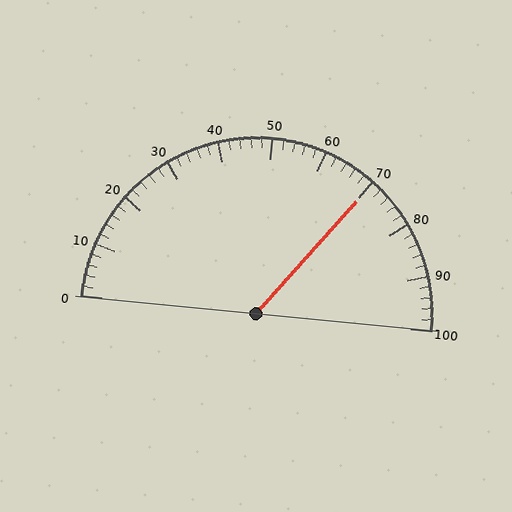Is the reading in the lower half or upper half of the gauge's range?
The reading is in the upper half of the range (0 to 100).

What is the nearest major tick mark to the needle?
The nearest major tick mark is 70.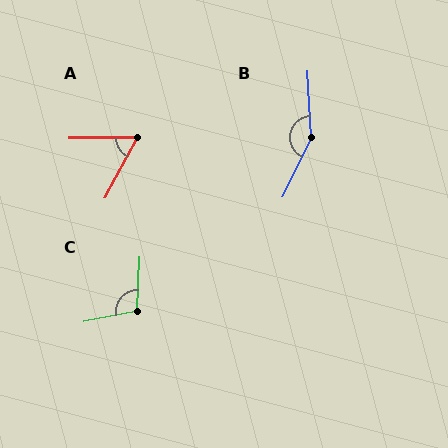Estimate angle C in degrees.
Approximately 104 degrees.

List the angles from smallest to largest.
A (62°), C (104°), B (151°).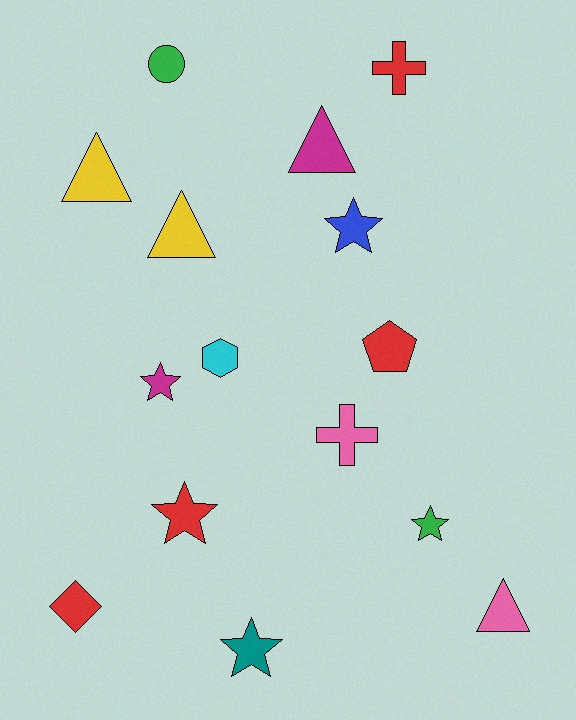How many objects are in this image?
There are 15 objects.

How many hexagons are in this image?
There is 1 hexagon.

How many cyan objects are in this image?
There is 1 cyan object.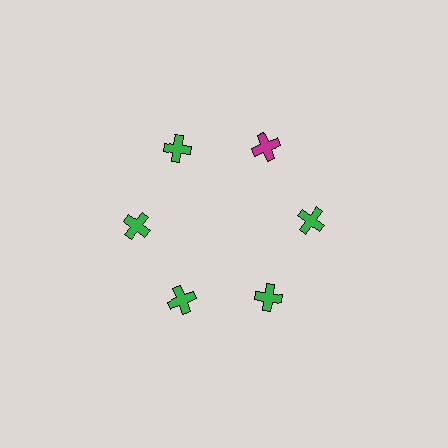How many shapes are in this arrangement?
There are 6 shapes arranged in a ring pattern.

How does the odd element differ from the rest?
It has a different color: magenta instead of green.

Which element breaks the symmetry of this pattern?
The magenta cross at roughly the 1 o'clock position breaks the symmetry. All other shapes are green crosses.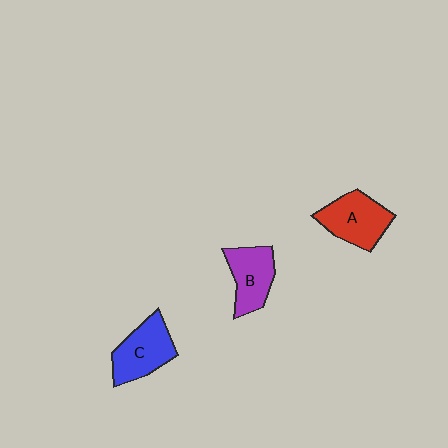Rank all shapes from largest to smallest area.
From largest to smallest: A (red), C (blue), B (purple).